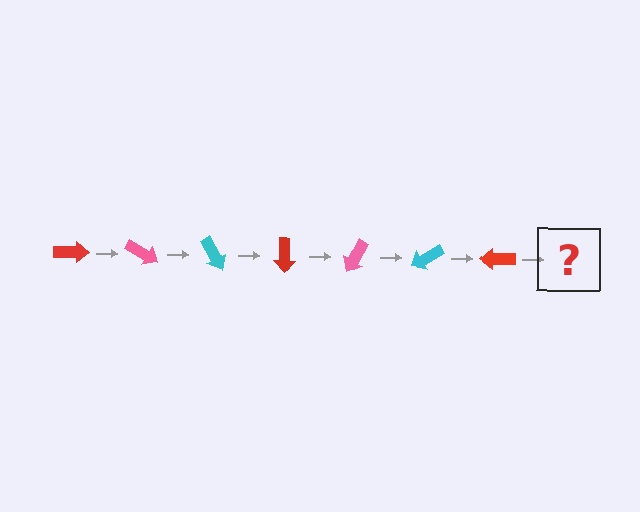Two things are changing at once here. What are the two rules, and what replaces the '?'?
The two rules are that it rotates 30 degrees each step and the color cycles through red, pink, and cyan. The '?' should be a pink arrow, rotated 210 degrees from the start.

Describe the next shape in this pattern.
It should be a pink arrow, rotated 210 degrees from the start.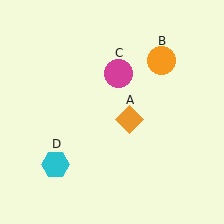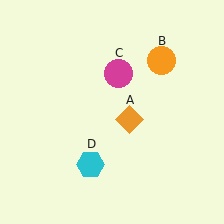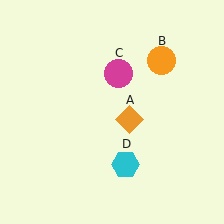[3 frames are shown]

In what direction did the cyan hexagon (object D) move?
The cyan hexagon (object D) moved right.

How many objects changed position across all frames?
1 object changed position: cyan hexagon (object D).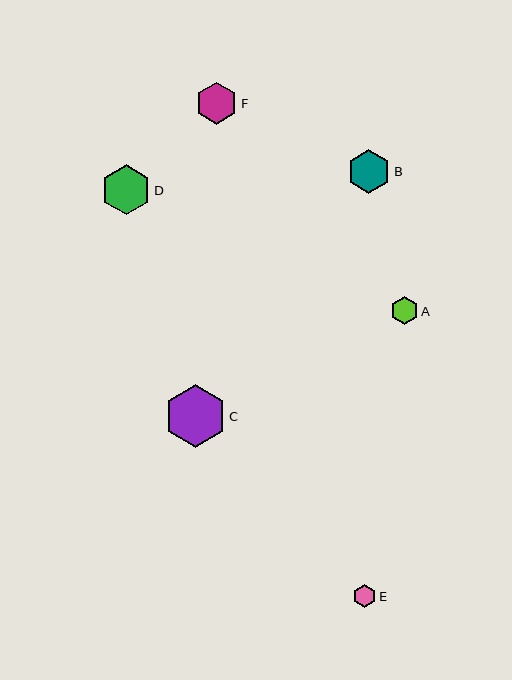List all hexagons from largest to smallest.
From largest to smallest: C, D, B, F, A, E.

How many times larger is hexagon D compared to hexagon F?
Hexagon D is approximately 1.2 times the size of hexagon F.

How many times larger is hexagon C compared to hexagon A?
Hexagon C is approximately 2.2 times the size of hexagon A.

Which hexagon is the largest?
Hexagon C is the largest with a size of approximately 62 pixels.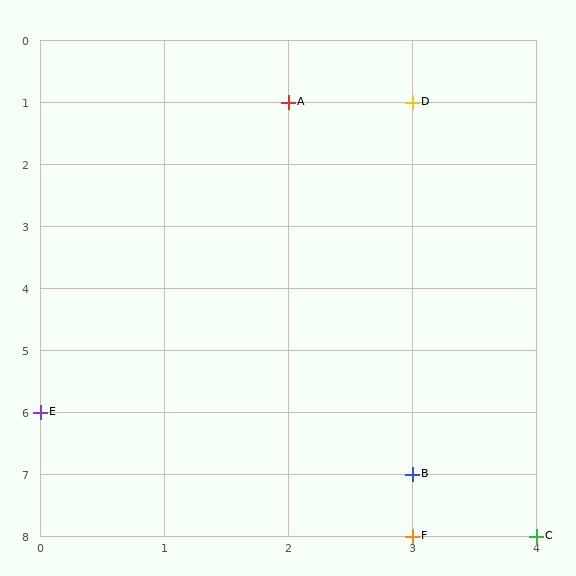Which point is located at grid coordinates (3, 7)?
Point B is at (3, 7).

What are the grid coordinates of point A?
Point A is at grid coordinates (2, 1).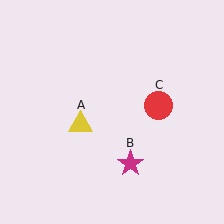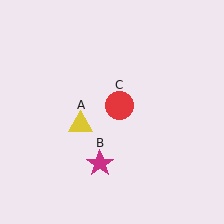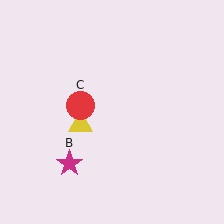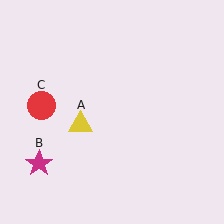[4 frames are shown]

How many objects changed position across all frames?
2 objects changed position: magenta star (object B), red circle (object C).